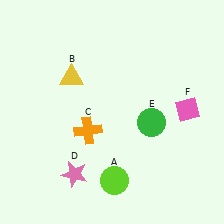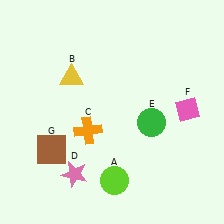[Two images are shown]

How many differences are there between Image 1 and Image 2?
There is 1 difference between the two images.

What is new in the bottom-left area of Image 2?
A brown square (G) was added in the bottom-left area of Image 2.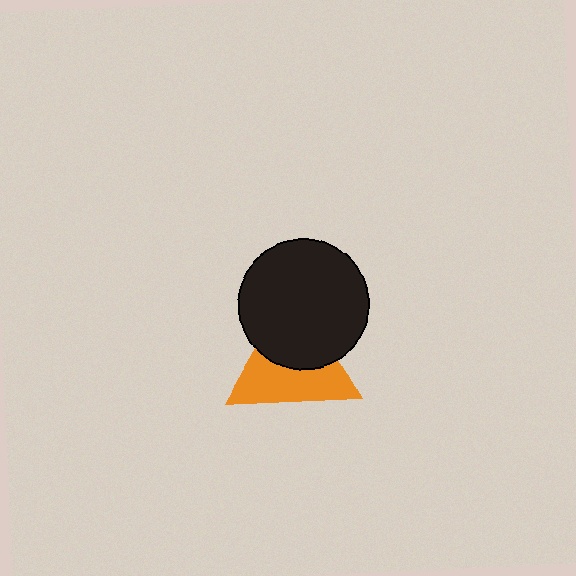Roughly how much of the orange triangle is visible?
About half of it is visible (roughly 53%).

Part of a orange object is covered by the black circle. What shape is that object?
It is a triangle.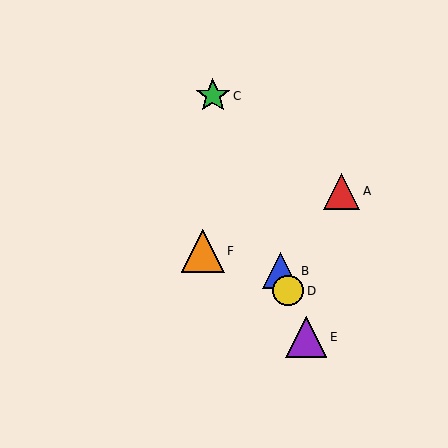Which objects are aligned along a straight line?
Objects B, C, D, E are aligned along a straight line.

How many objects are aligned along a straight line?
4 objects (B, C, D, E) are aligned along a straight line.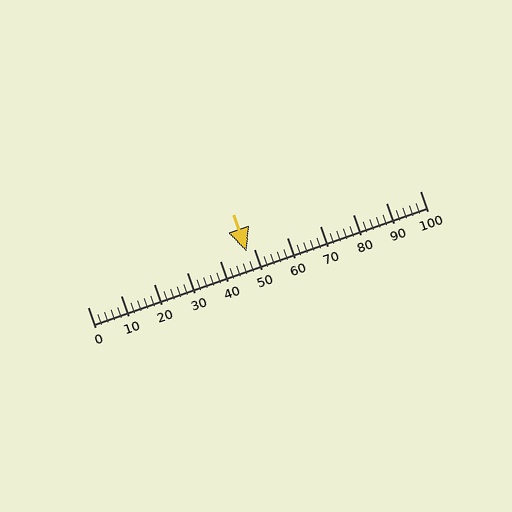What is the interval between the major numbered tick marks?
The major tick marks are spaced 10 units apart.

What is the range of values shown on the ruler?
The ruler shows values from 0 to 100.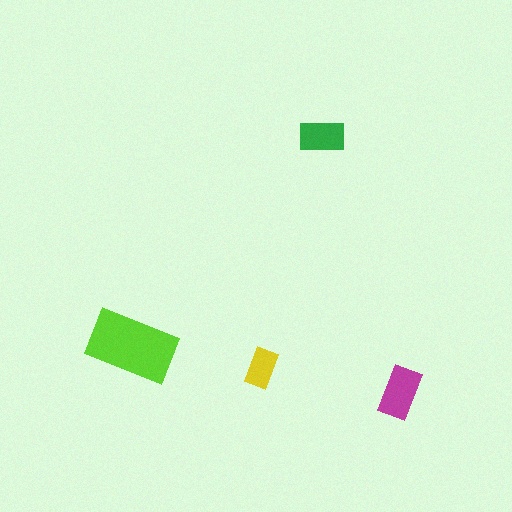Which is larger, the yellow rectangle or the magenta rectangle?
The magenta one.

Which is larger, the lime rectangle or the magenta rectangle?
The lime one.